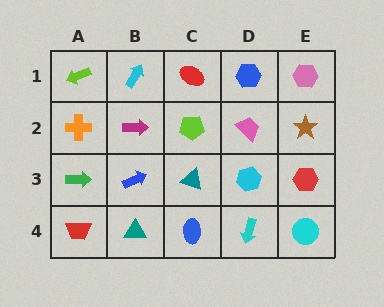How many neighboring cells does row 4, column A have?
2.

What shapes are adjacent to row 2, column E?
A pink hexagon (row 1, column E), a red hexagon (row 3, column E), a pink trapezoid (row 2, column D).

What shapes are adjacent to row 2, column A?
A lime arrow (row 1, column A), a green arrow (row 3, column A), a magenta arrow (row 2, column B).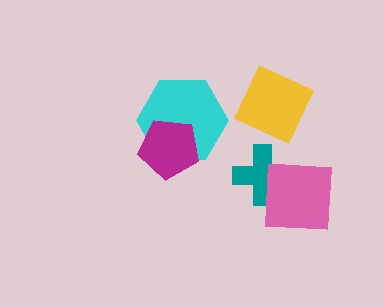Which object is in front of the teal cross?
The pink square is in front of the teal cross.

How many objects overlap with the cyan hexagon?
1 object overlaps with the cyan hexagon.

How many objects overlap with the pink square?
1 object overlaps with the pink square.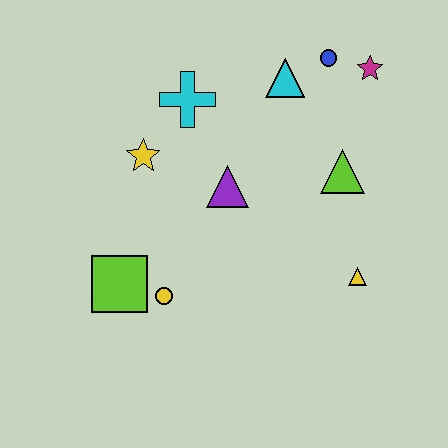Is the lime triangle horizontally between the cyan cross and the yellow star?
No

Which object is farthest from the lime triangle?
The lime square is farthest from the lime triangle.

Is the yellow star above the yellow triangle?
Yes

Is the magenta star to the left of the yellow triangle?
No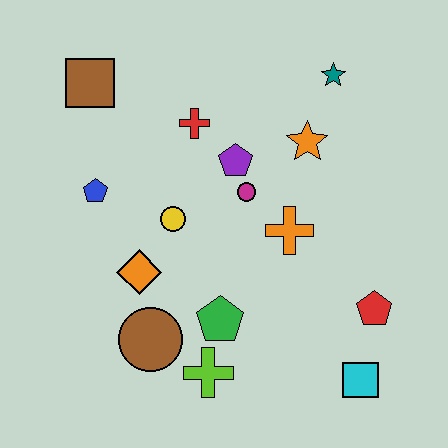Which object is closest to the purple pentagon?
The magenta circle is closest to the purple pentagon.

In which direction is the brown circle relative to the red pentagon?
The brown circle is to the left of the red pentagon.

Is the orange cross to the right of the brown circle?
Yes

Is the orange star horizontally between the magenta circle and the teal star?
Yes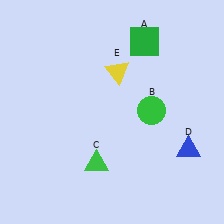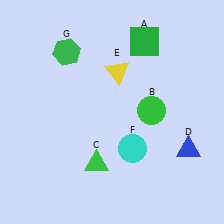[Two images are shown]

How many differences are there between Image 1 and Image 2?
There are 2 differences between the two images.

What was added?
A cyan circle (F), a green hexagon (G) were added in Image 2.